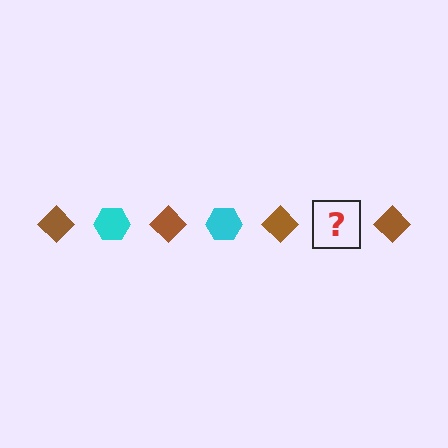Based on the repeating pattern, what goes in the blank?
The blank should be a cyan hexagon.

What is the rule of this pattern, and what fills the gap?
The rule is that the pattern alternates between brown diamond and cyan hexagon. The gap should be filled with a cyan hexagon.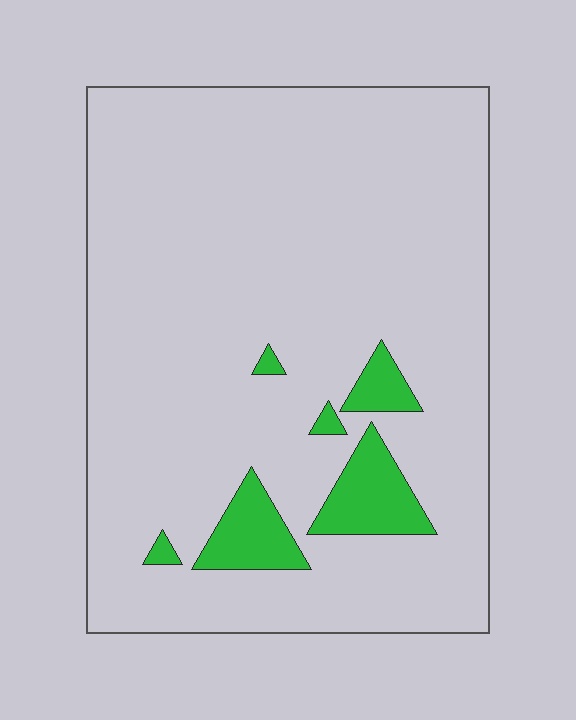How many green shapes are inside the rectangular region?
6.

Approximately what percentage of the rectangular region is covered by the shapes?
Approximately 10%.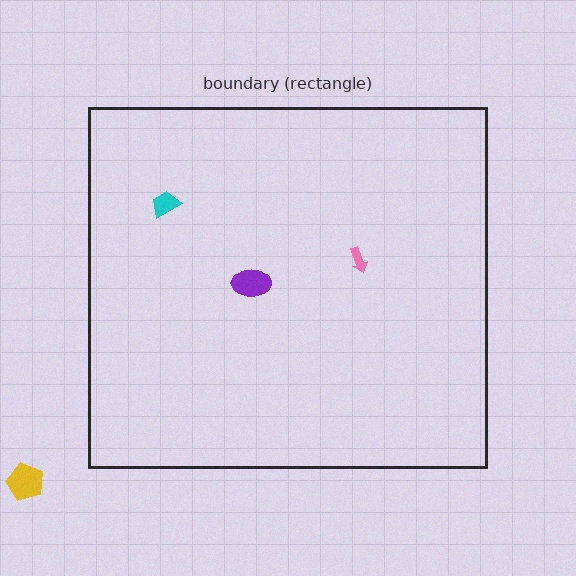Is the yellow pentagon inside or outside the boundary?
Outside.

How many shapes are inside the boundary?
3 inside, 1 outside.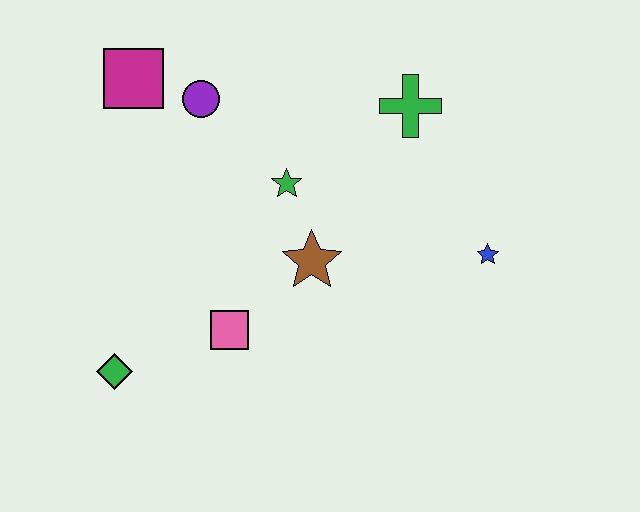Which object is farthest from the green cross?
The green diamond is farthest from the green cross.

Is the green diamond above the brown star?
No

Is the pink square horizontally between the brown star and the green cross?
No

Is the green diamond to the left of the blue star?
Yes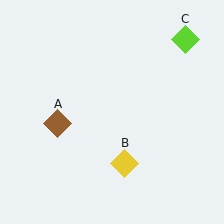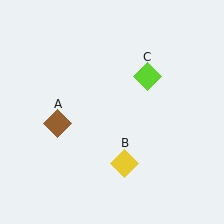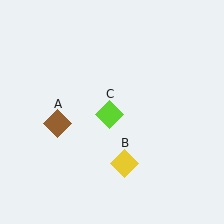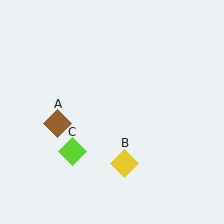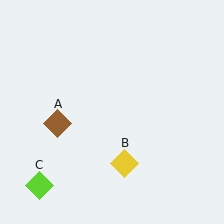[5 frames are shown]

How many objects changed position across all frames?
1 object changed position: lime diamond (object C).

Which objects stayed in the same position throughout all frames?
Brown diamond (object A) and yellow diamond (object B) remained stationary.